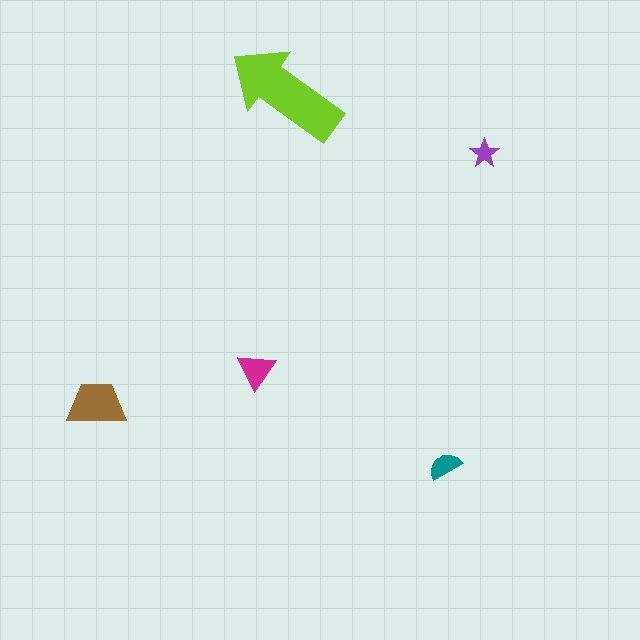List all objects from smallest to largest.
The purple star, the teal semicircle, the magenta triangle, the brown trapezoid, the lime arrow.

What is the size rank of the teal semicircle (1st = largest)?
4th.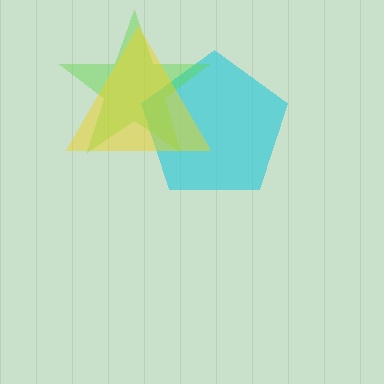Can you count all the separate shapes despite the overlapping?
Yes, there are 3 separate shapes.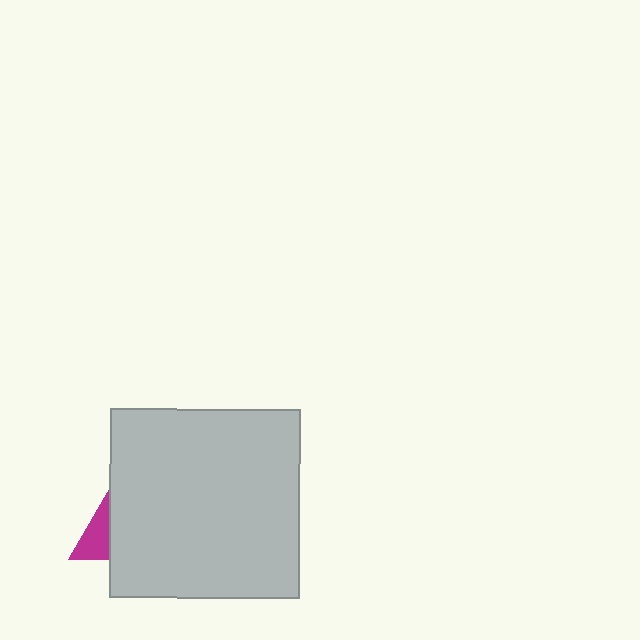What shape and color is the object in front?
The object in front is a light gray square.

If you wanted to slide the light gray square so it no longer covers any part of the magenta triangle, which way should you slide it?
Slide it right — that is the most direct way to separate the two shapes.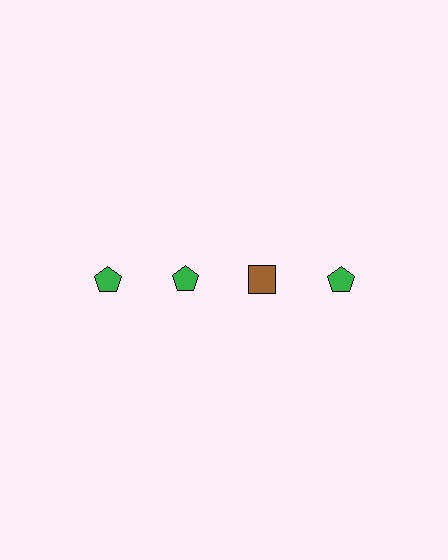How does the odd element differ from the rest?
It differs in both color (brown instead of green) and shape (square instead of pentagon).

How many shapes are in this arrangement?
There are 4 shapes arranged in a grid pattern.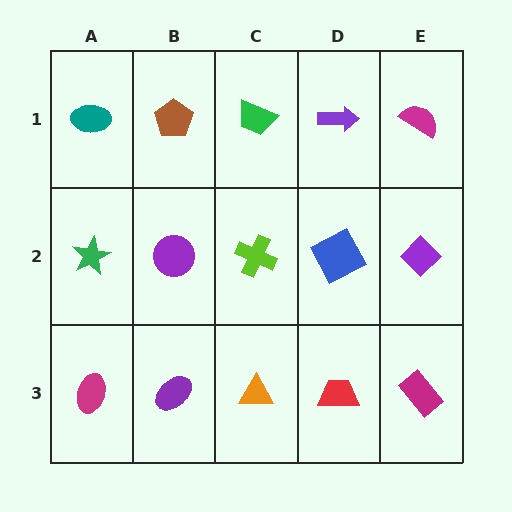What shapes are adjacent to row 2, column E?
A magenta semicircle (row 1, column E), a magenta rectangle (row 3, column E), a blue square (row 2, column D).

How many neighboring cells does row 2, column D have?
4.